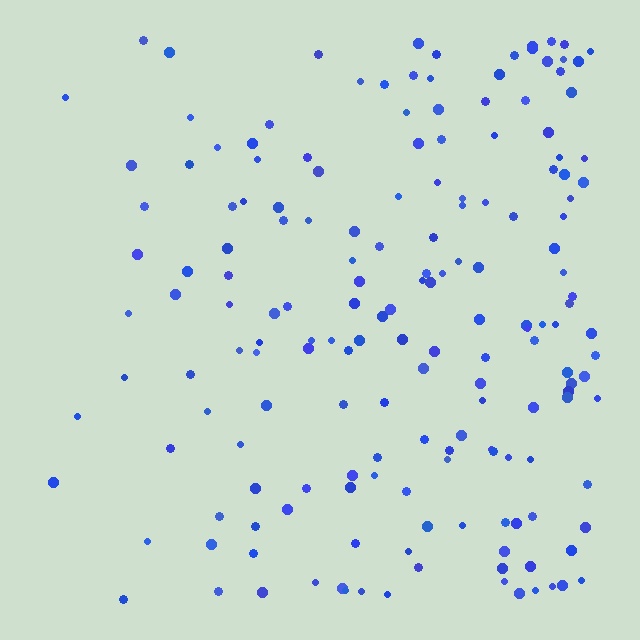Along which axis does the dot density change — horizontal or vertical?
Horizontal.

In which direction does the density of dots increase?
From left to right, with the right side densest.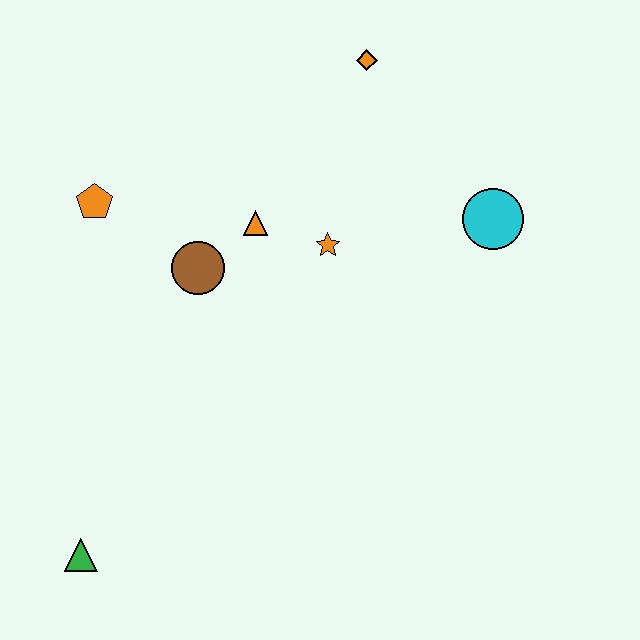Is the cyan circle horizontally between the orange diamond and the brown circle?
No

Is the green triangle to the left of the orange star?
Yes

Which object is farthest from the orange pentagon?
The cyan circle is farthest from the orange pentagon.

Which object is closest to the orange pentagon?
The brown circle is closest to the orange pentagon.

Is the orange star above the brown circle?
Yes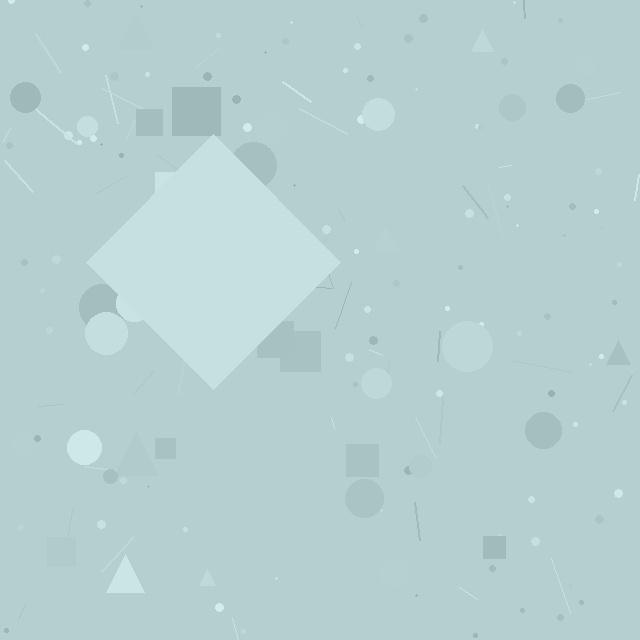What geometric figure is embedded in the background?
A diamond is embedded in the background.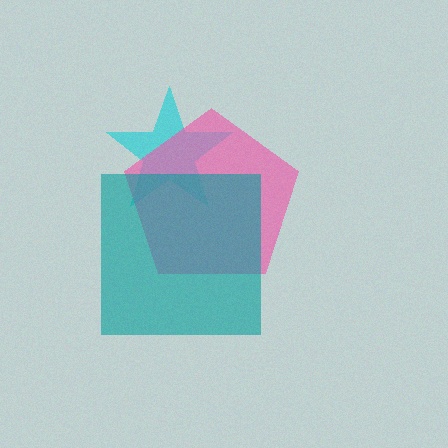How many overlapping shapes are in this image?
There are 3 overlapping shapes in the image.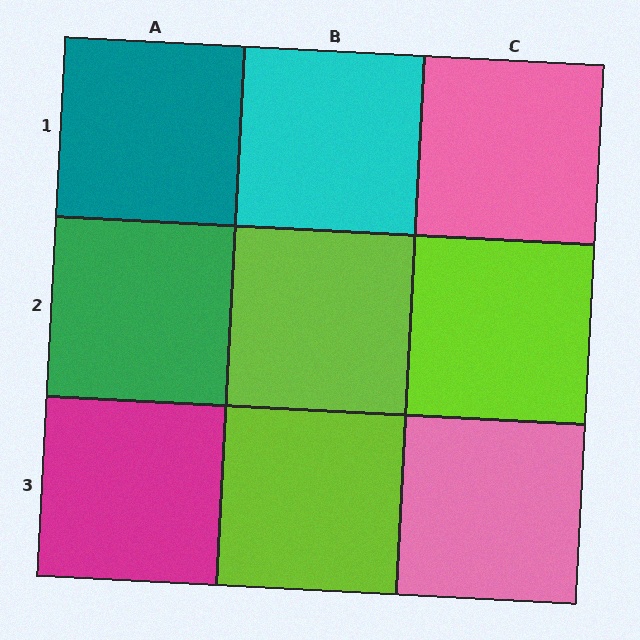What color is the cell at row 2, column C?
Lime.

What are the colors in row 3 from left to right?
Magenta, lime, pink.